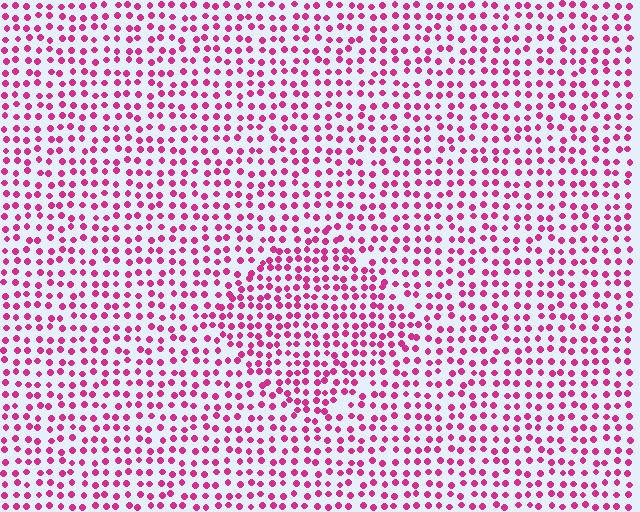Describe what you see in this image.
The image contains small magenta elements arranged at two different densities. A diamond-shaped region is visible where the elements are more densely packed than the surrounding area.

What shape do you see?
I see a diamond.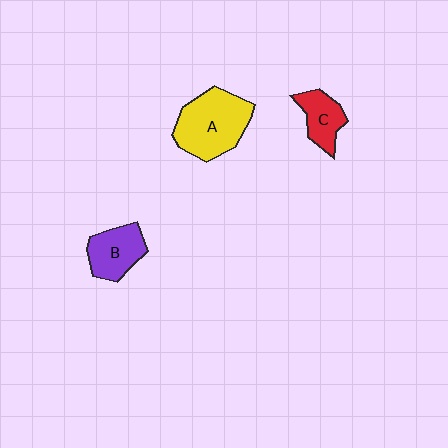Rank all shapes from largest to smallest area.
From largest to smallest: A (yellow), B (purple), C (red).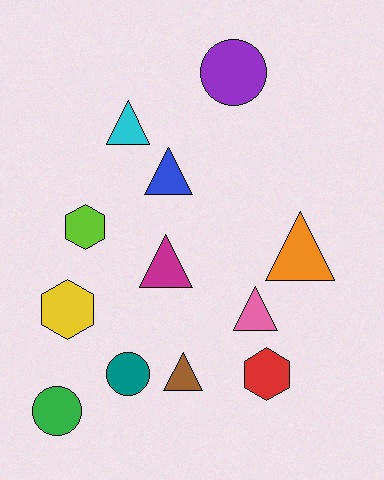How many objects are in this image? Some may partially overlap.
There are 12 objects.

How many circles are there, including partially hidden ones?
There are 3 circles.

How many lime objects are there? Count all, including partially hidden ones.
There is 1 lime object.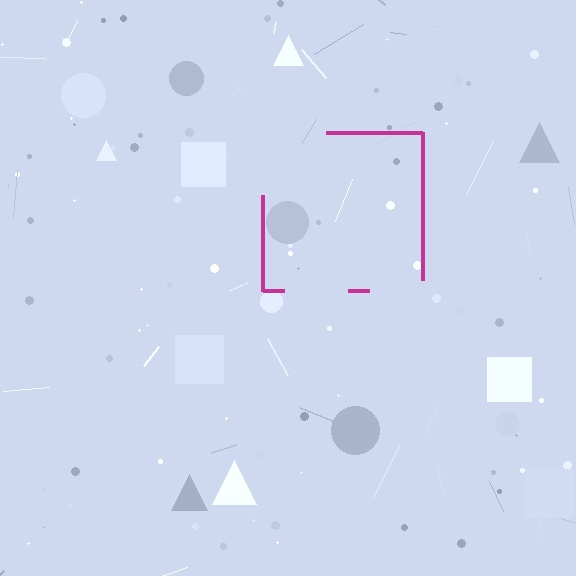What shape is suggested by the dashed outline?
The dashed outline suggests a square.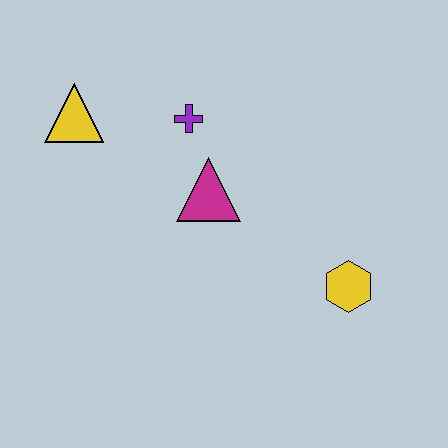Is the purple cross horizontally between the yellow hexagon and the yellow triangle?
Yes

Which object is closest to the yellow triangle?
The purple cross is closest to the yellow triangle.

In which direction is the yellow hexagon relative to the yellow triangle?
The yellow hexagon is to the right of the yellow triangle.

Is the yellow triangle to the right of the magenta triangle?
No